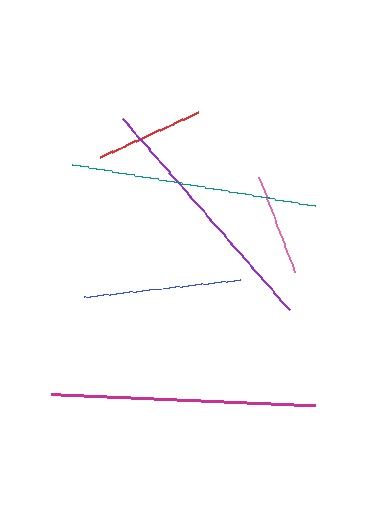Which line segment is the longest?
The magenta line is the longest at approximately 264 pixels.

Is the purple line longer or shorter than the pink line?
The purple line is longer than the pink line.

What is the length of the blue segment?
The blue segment is approximately 157 pixels long.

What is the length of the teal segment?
The teal segment is approximately 247 pixels long.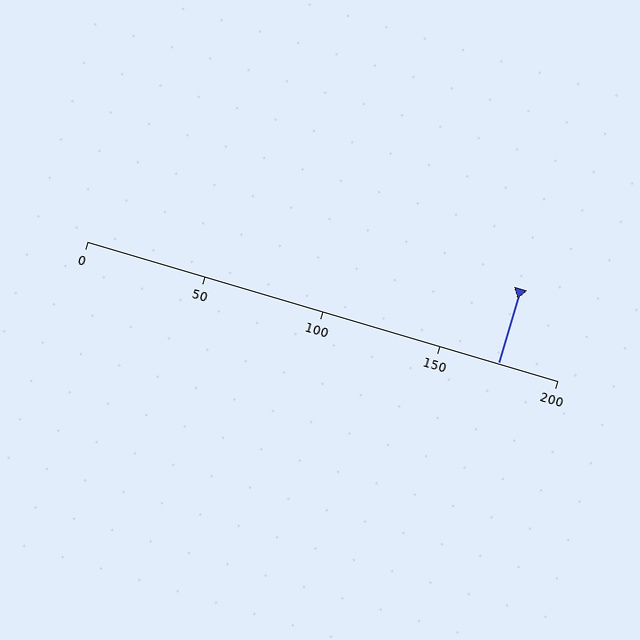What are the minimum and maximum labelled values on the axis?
The axis runs from 0 to 200.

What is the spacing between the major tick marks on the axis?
The major ticks are spaced 50 apart.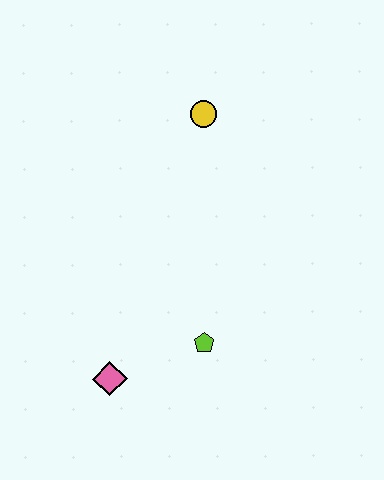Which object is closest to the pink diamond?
The lime pentagon is closest to the pink diamond.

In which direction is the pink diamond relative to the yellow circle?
The pink diamond is below the yellow circle.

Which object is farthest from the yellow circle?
The pink diamond is farthest from the yellow circle.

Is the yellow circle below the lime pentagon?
No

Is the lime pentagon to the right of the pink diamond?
Yes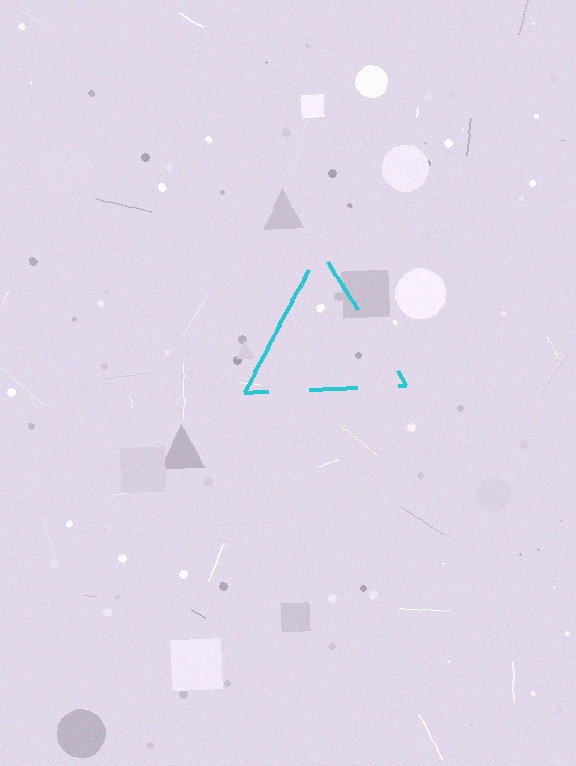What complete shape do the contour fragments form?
The contour fragments form a triangle.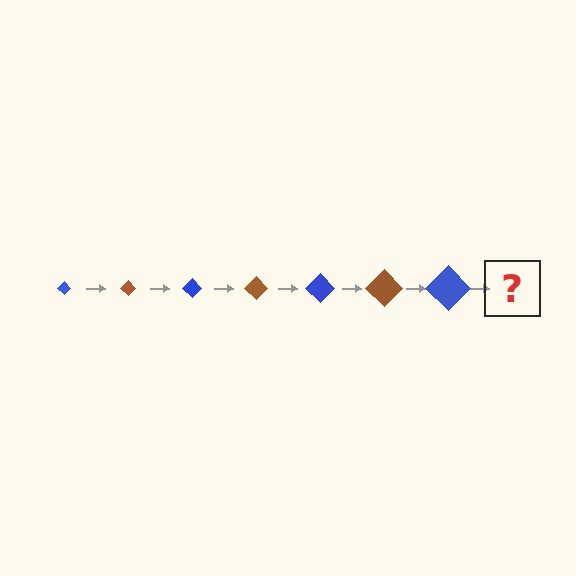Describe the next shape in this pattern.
It should be a brown diamond, larger than the previous one.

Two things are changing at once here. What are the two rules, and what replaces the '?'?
The two rules are that the diamond grows larger each step and the color cycles through blue and brown. The '?' should be a brown diamond, larger than the previous one.